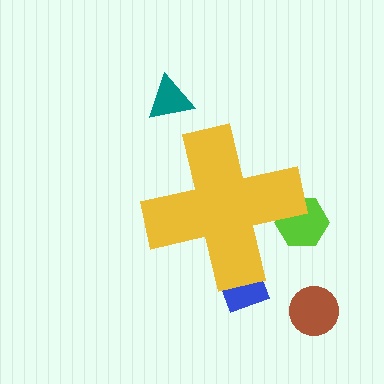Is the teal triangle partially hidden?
No, the teal triangle is fully visible.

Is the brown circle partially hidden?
No, the brown circle is fully visible.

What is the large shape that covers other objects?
A yellow cross.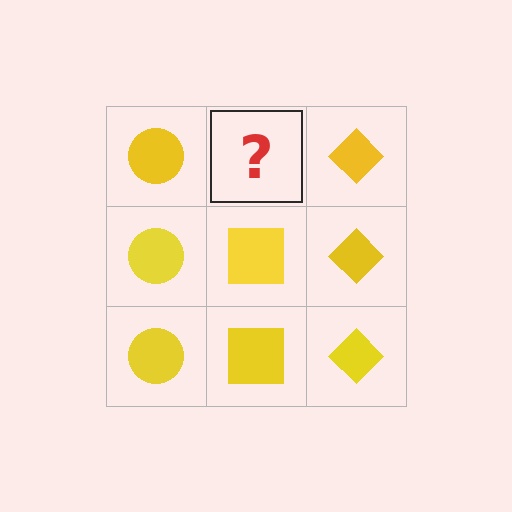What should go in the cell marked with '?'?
The missing cell should contain a yellow square.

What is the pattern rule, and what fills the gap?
The rule is that each column has a consistent shape. The gap should be filled with a yellow square.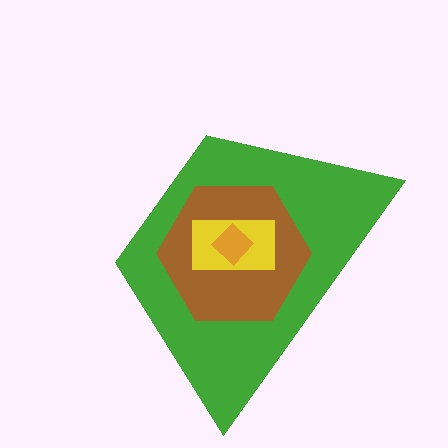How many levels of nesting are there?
4.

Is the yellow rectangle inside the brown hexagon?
Yes.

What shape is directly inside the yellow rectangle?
The orange diamond.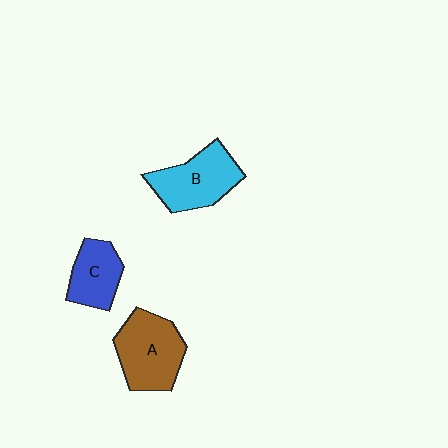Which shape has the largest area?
Shape A (brown).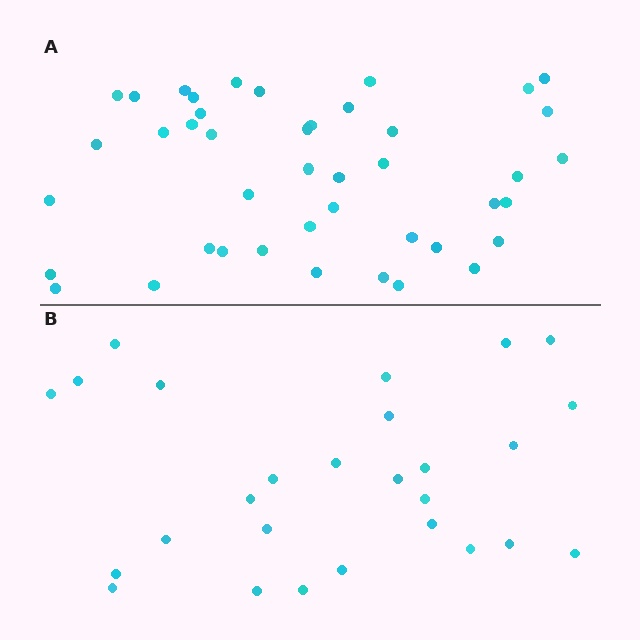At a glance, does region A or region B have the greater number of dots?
Region A (the top region) has more dots.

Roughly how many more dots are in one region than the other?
Region A has approximately 15 more dots than region B.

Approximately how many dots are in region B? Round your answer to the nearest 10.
About 30 dots. (The exact count is 27, which rounds to 30.)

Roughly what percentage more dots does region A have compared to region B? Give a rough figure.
About 60% more.